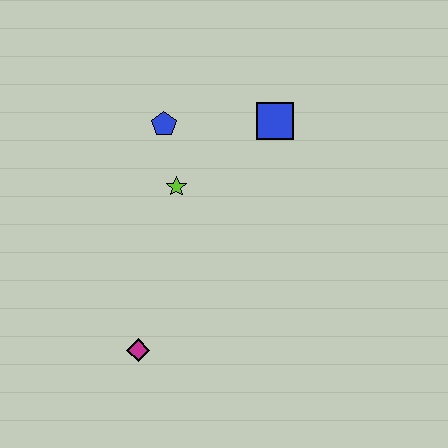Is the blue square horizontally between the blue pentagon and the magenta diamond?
No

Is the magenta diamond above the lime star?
No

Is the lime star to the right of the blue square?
No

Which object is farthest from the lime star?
The magenta diamond is farthest from the lime star.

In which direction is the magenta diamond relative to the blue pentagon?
The magenta diamond is below the blue pentagon.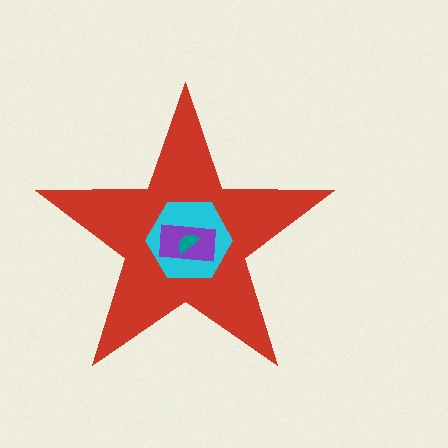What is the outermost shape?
The red star.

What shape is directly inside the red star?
The cyan hexagon.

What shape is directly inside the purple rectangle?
The teal semicircle.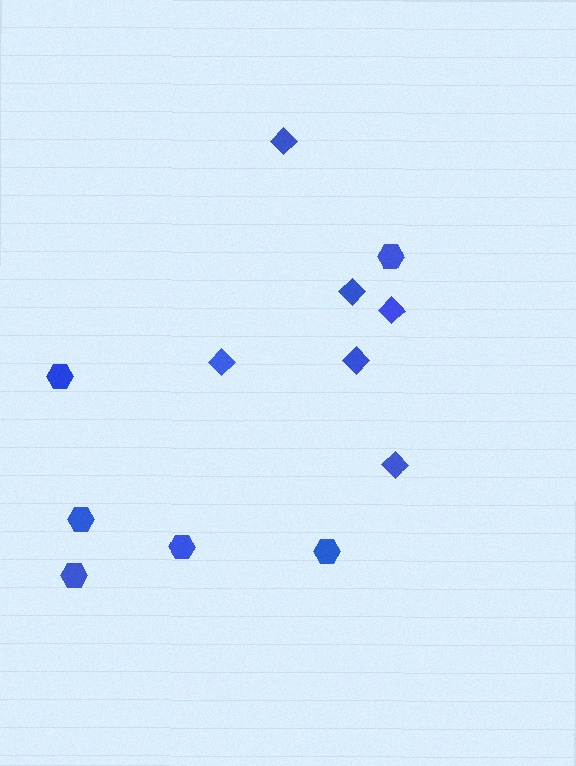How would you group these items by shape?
There are 2 groups: one group of diamonds (6) and one group of hexagons (6).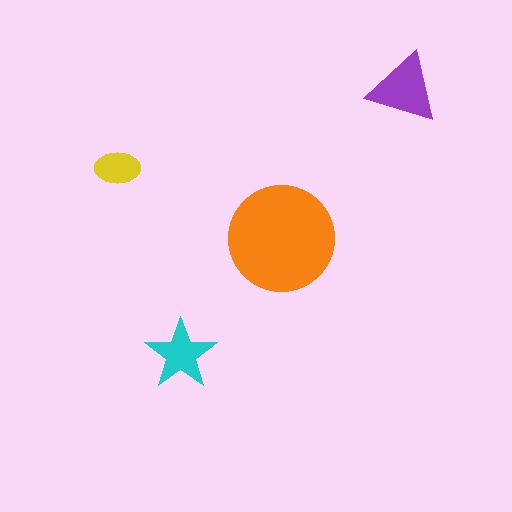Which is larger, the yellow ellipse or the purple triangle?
The purple triangle.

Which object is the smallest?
The yellow ellipse.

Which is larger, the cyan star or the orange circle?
The orange circle.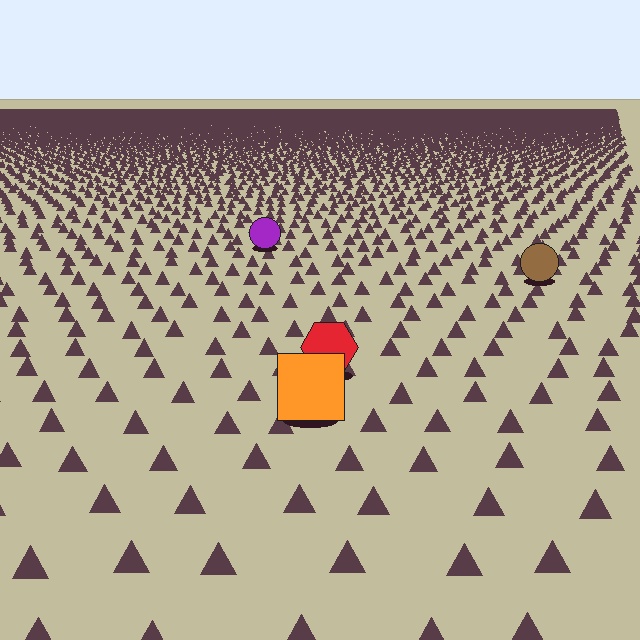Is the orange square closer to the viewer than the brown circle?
Yes. The orange square is closer — you can tell from the texture gradient: the ground texture is coarser near it.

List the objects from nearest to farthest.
From nearest to farthest: the orange square, the red hexagon, the brown circle, the purple circle.